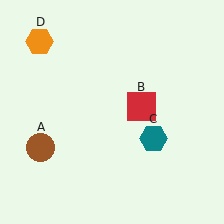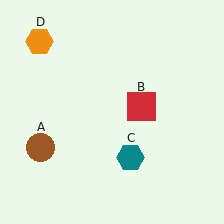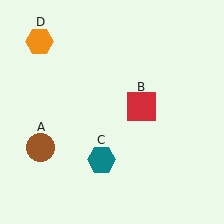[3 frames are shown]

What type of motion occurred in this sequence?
The teal hexagon (object C) rotated clockwise around the center of the scene.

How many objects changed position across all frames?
1 object changed position: teal hexagon (object C).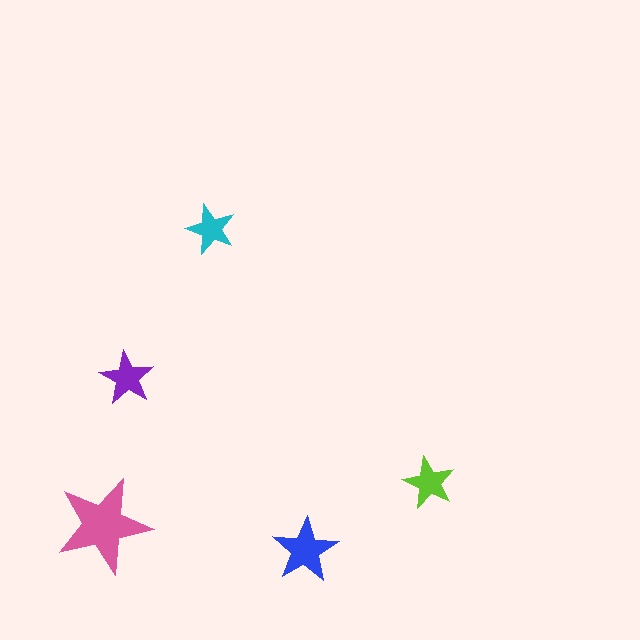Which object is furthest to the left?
The pink star is leftmost.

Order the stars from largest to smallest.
the pink one, the blue one, the purple one, the lime one, the cyan one.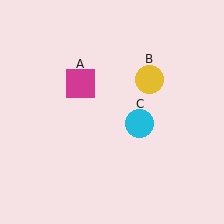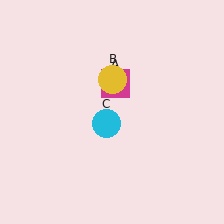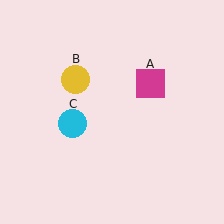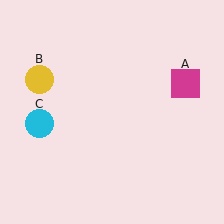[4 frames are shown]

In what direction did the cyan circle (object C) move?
The cyan circle (object C) moved left.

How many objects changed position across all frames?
3 objects changed position: magenta square (object A), yellow circle (object B), cyan circle (object C).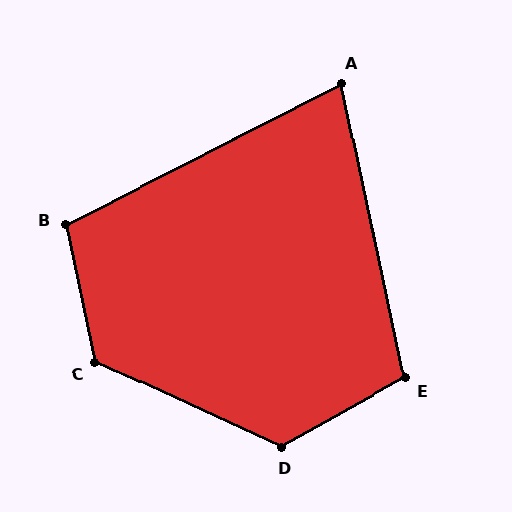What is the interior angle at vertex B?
Approximately 105 degrees (obtuse).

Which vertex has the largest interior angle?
C, at approximately 127 degrees.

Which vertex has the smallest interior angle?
A, at approximately 75 degrees.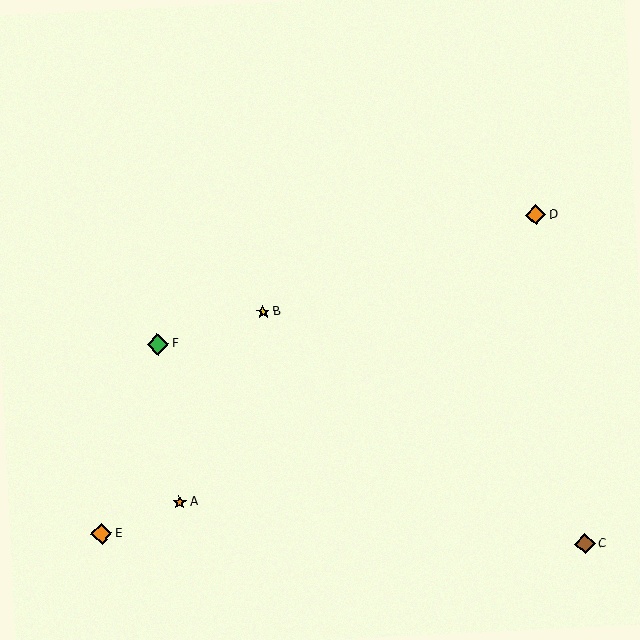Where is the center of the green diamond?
The center of the green diamond is at (158, 344).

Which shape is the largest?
The green diamond (labeled F) is the largest.